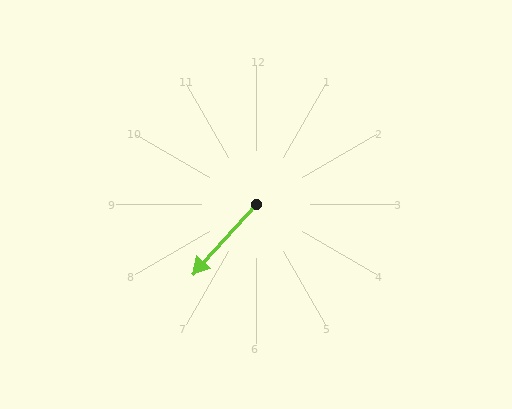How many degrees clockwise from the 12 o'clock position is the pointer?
Approximately 222 degrees.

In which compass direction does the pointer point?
Southwest.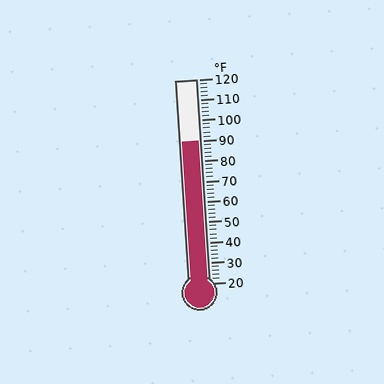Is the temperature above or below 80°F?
The temperature is above 80°F.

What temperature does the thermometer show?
The thermometer shows approximately 90°F.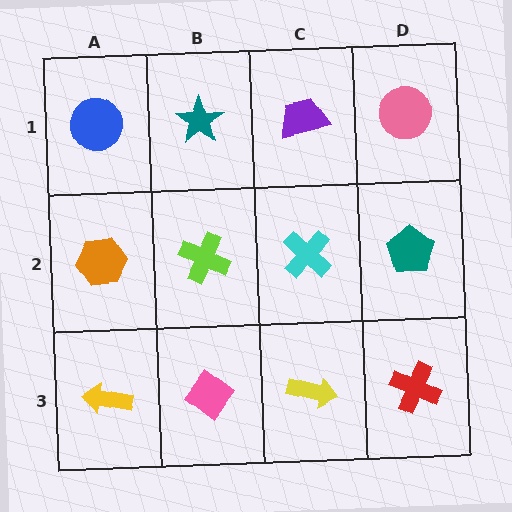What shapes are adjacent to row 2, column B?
A teal star (row 1, column B), a pink diamond (row 3, column B), an orange hexagon (row 2, column A), a cyan cross (row 2, column C).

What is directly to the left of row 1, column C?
A teal star.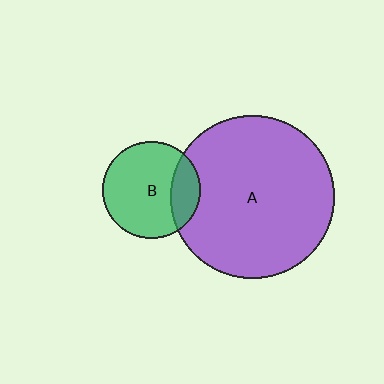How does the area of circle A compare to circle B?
Approximately 2.8 times.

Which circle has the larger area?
Circle A (purple).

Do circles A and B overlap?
Yes.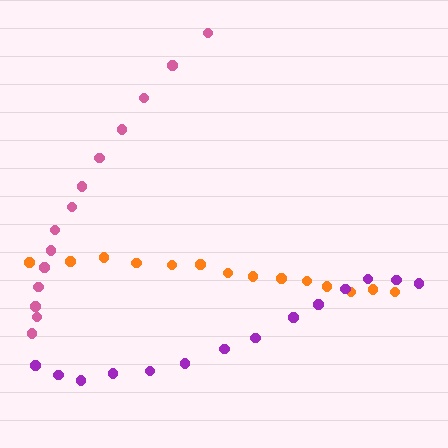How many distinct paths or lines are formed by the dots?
There are 3 distinct paths.